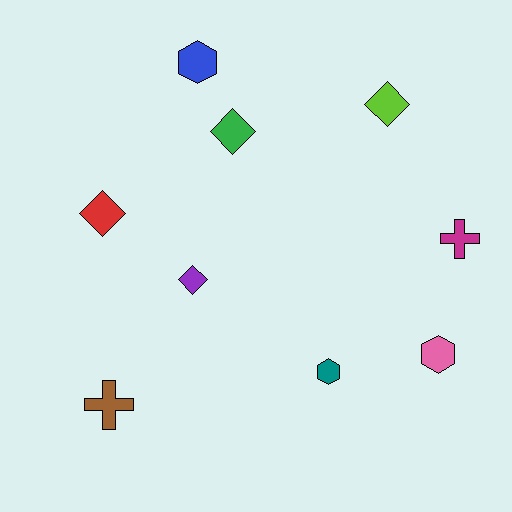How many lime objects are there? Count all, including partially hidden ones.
There is 1 lime object.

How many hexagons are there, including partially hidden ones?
There are 3 hexagons.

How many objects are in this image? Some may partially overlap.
There are 9 objects.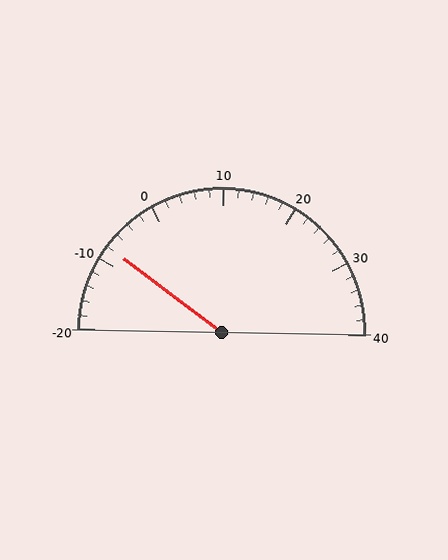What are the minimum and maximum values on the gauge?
The gauge ranges from -20 to 40.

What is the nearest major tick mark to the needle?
The nearest major tick mark is -10.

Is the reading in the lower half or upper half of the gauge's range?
The reading is in the lower half of the range (-20 to 40).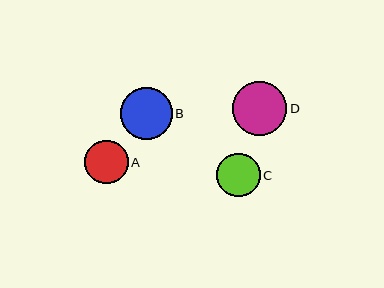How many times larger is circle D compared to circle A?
Circle D is approximately 1.2 times the size of circle A.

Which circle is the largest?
Circle D is the largest with a size of approximately 54 pixels.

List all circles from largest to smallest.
From largest to smallest: D, B, A, C.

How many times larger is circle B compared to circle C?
Circle B is approximately 1.2 times the size of circle C.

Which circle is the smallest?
Circle C is the smallest with a size of approximately 43 pixels.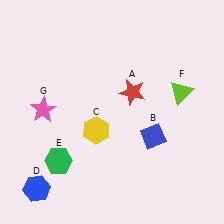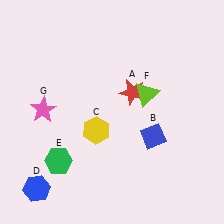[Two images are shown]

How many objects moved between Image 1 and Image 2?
1 object moved between the two images.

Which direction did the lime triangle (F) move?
The lime triangle (F) moved left.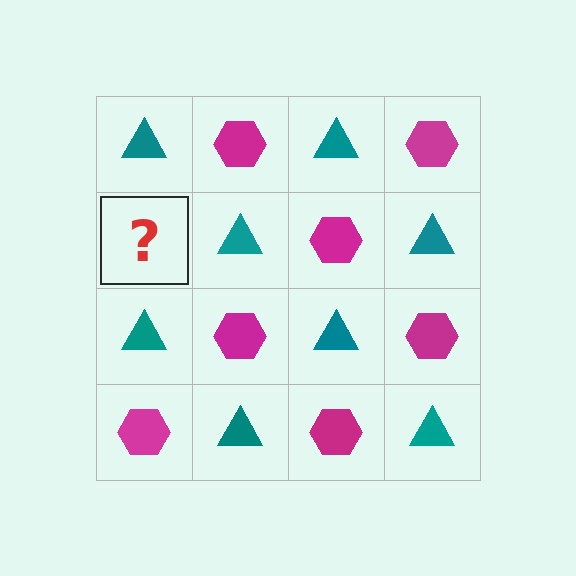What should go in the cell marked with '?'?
The missing cell should contain a magenta hexagon.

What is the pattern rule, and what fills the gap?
The rule is that it alternates teal triangle and magenta hexagon in a checkerboard pattern. The gap should be filled with a magenta hexagon.